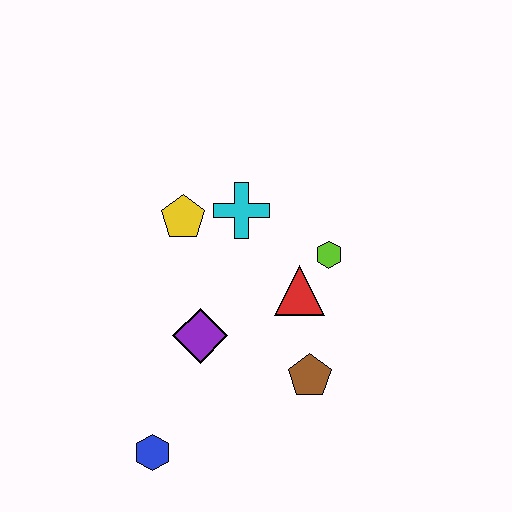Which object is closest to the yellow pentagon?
The cyan cross is closest to the yellow pentagon.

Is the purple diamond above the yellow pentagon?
No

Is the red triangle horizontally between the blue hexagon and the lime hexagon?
Yes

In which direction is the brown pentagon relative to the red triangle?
The brown pentagon is below the red triangle.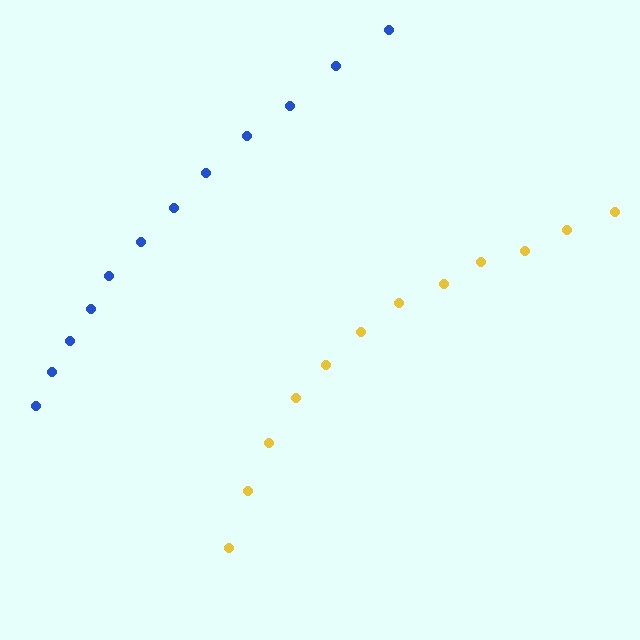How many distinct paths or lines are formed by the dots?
There are 2 distinct paths.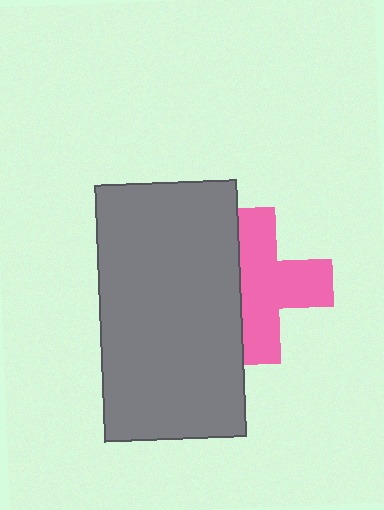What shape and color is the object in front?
The object in front is a gray rectangle.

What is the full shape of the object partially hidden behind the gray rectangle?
The partially hidden object is a pink cross.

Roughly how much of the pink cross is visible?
Most of it is visible (roughly 67%).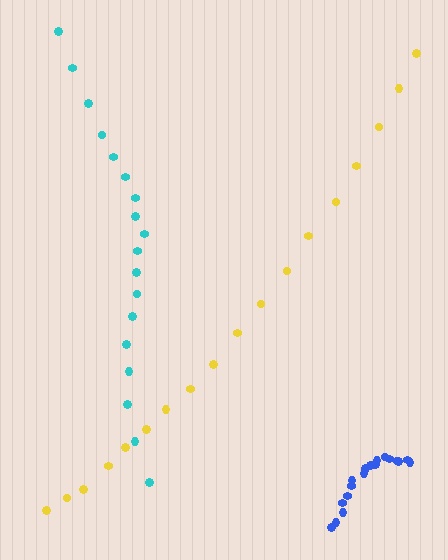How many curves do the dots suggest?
There are 3 distinct paths.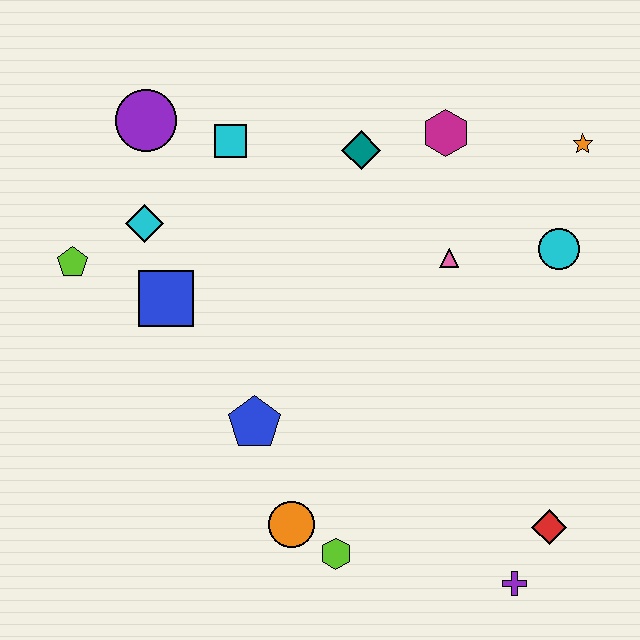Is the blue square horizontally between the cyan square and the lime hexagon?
No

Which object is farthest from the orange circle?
The orange star is farthest from the orange circle.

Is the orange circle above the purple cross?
Yes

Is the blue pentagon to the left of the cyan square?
No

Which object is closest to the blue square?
The cyan diamond is closest to the blue square.